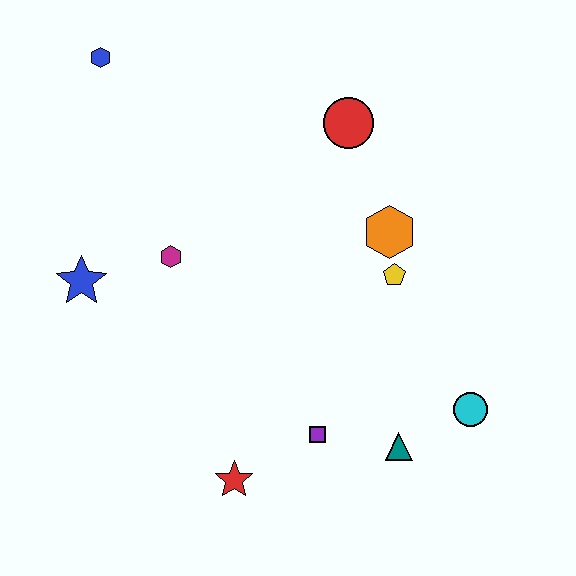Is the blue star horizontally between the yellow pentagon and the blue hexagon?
No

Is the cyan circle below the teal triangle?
No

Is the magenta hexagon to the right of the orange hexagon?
No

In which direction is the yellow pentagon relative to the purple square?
The yellow pentagon is above the purple square.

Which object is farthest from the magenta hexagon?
The cyan circle is farthest from the magenta hexagon.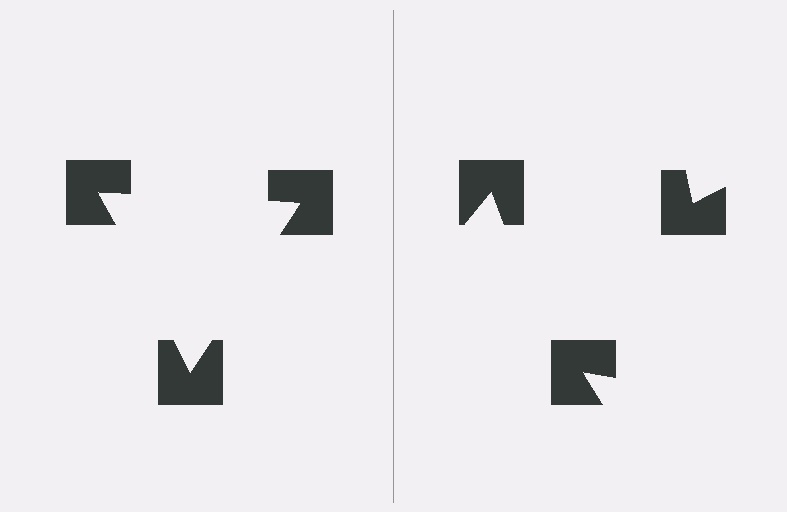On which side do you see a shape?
An illusory triangle appears on the left side. On the right side the wedge cuts are rotated, so no coherent shape forms.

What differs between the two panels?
The notched squares are positioned identically on both sides; only the wedge orientations differ. On the left they align to a triangle; on the right they are misaligned.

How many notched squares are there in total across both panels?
6 — 3 on each side.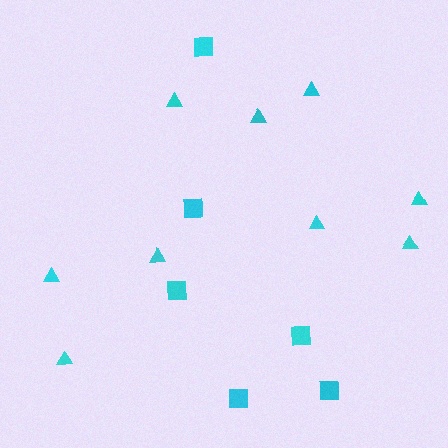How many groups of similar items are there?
There are 2 groups: one group of squares (6) and one group of triangles (9).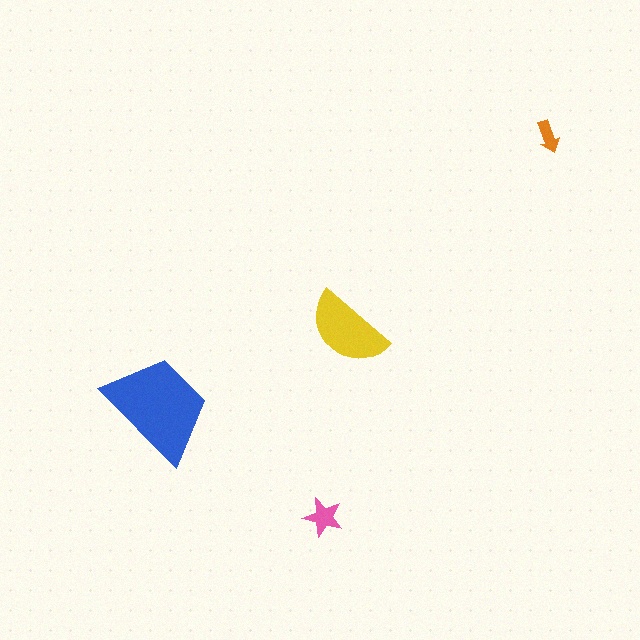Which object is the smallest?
The orange arrow.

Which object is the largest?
The blue trapezoid.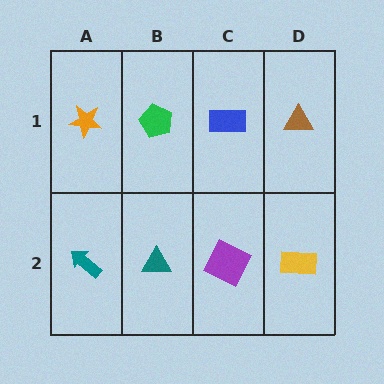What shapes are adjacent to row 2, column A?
An orange star (row 1, column A), a teal triangle (row 2, column B).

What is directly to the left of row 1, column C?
A green pentagon.